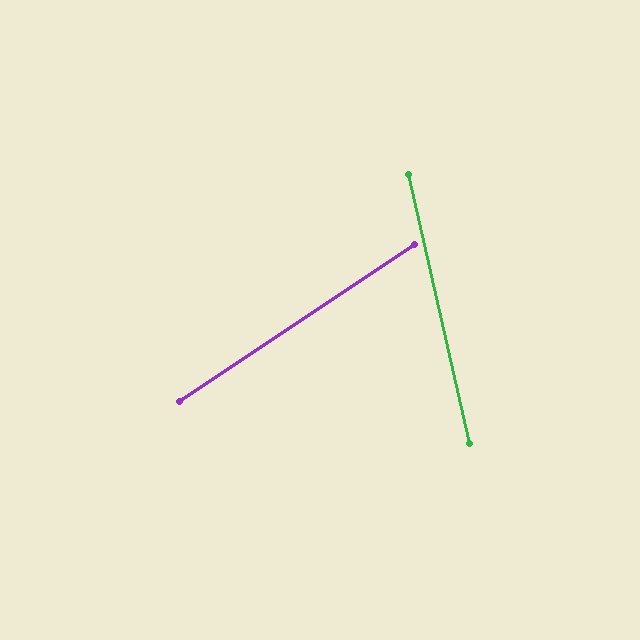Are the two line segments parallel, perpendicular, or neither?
Neither parallel nor perpendicular — they differ by about 69°.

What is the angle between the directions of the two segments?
Approximately 69 degrees.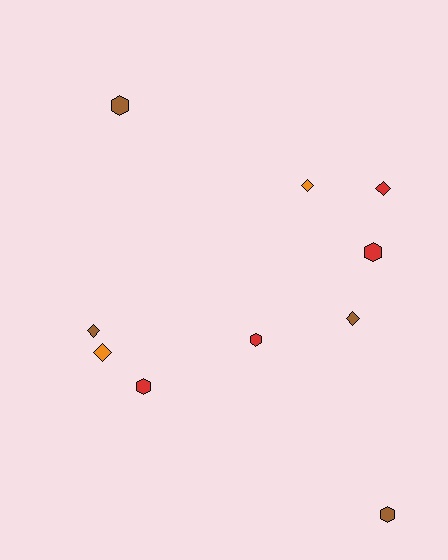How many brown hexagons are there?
There are 2 brown hexagons.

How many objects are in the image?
There are 10 objects.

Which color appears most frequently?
Red, with 4 objects.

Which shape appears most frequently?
Hexagon, with 5 objects.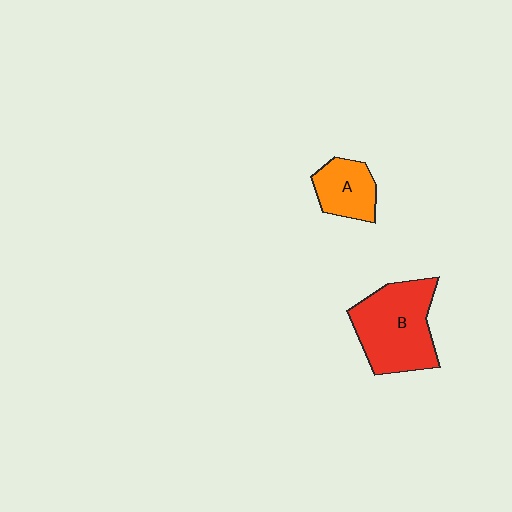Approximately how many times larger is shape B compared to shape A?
Approximately 2.0 times.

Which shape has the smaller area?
Shape A (orange).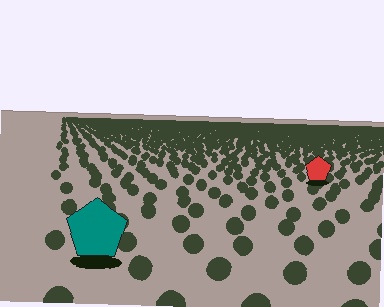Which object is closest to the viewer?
The teal pentagon is closest. The texture marks near it are larger and more spread out.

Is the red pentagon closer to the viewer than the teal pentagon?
No. The teal pentagon is closer — you can tell from the texture gradient: the ground texture is coarser near it.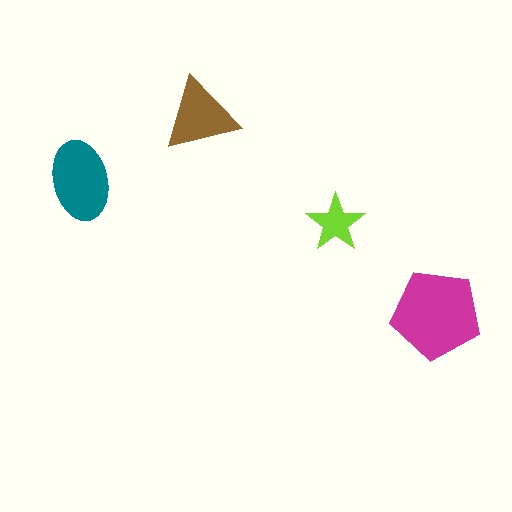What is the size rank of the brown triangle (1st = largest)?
3rd.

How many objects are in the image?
There are 4 objects in the image.